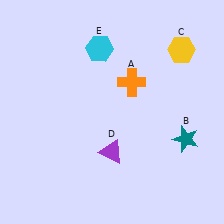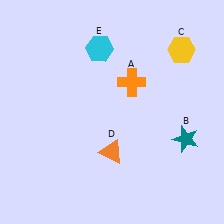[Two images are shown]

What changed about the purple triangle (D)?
In Image 1, D is purple. In Image 2, it changed to orange.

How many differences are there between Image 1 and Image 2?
There is 1 difference between the two images.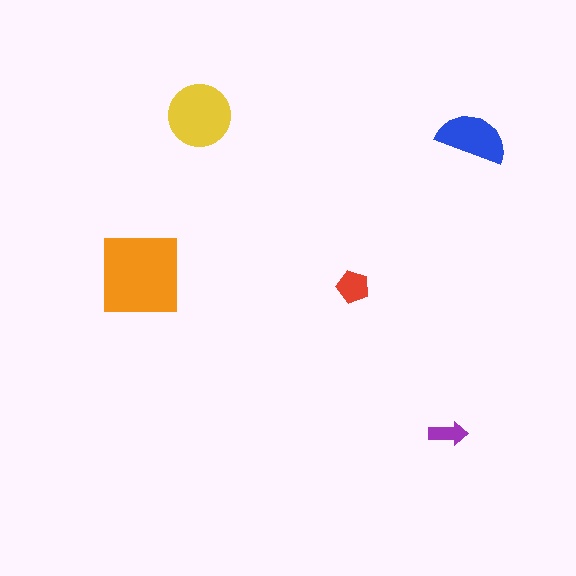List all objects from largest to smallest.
The orange square, the yellow circle, the blue semicircle, the red pentagon, the purple arrow.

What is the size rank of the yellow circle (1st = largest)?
2nd.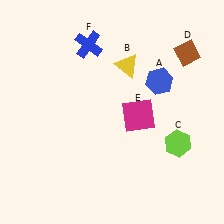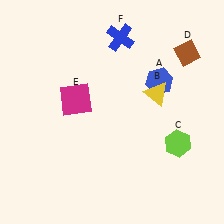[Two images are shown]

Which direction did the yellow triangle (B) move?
The yellow triangle (B) moved right.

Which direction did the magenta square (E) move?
The magenta square (E) moved left.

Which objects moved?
The objects that moved are: the yellow triangle (B), the magenta square (E), the blue cross (F).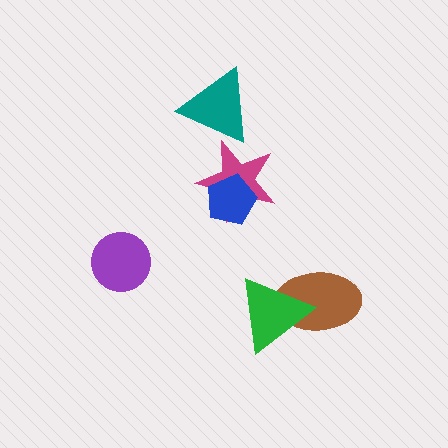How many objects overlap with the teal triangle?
1 object overlaps with the teal triangle.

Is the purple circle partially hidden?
No, no other shape covers it.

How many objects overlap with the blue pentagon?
1 object overlaps with the blue pentagon.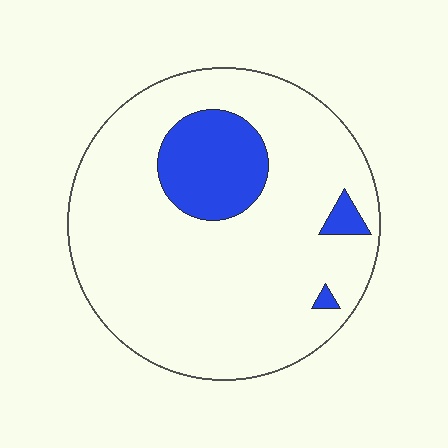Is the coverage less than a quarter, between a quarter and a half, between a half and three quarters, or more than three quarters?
Less than a quarter.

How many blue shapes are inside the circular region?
3.